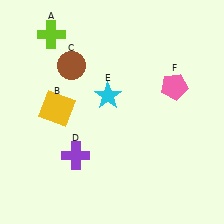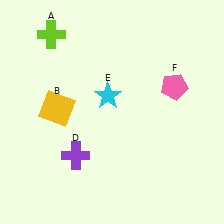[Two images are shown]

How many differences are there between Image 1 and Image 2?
There is 1 difference between the two images.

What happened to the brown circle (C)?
The brown circle (C) was removed in Image 2. It was in the top-left area of Image 1.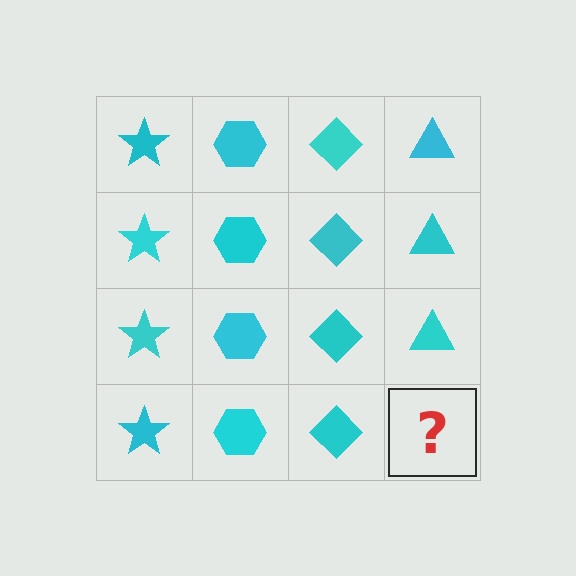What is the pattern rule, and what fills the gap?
The rule is that each column has a consistent shape. The gap should be filled with a cyan triangle.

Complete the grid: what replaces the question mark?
The question mark should be replaced with a cyan triangle.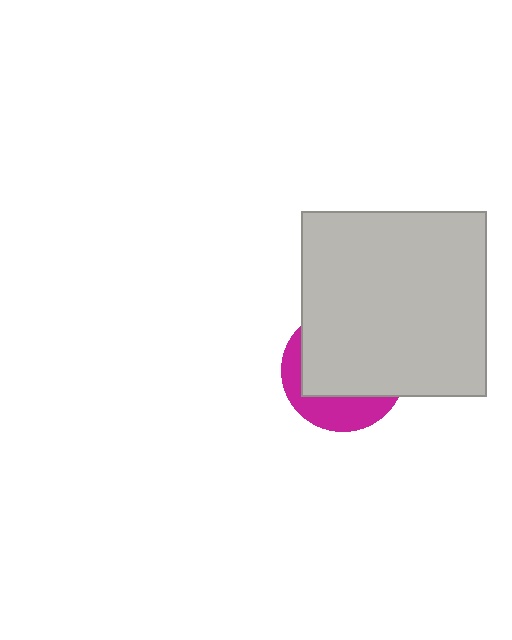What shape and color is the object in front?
The object in front is a light gray square.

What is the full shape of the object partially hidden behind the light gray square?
The partially hidden object is a magenta circle.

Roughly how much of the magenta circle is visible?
A small part of it is visible (roughly 33%).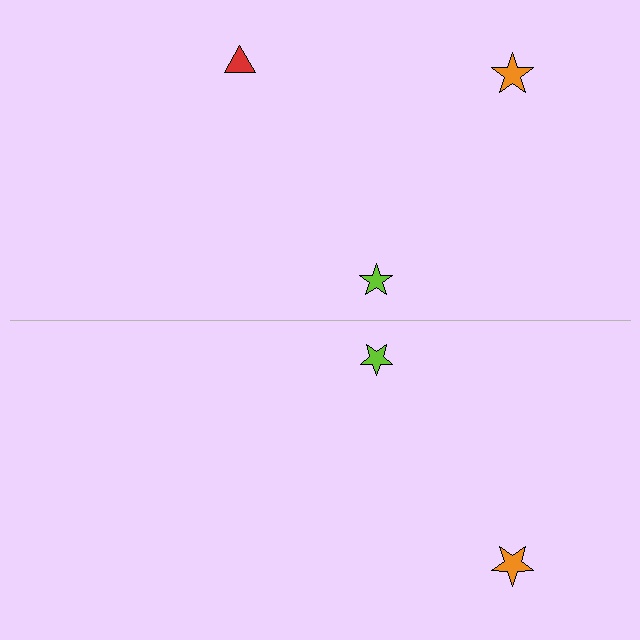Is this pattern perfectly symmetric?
No, the pattern is not perfectly symmetric. A red triangle is missing from the bottom side.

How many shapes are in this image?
There are 5 shapes in this image.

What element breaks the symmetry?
A red triangle is missing from the bottom side.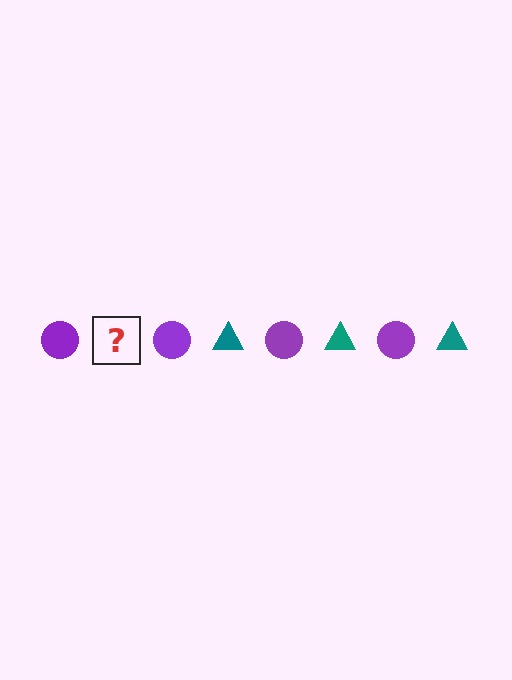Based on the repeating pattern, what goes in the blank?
The blank should be a teal triangle.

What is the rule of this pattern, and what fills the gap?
The rule is that the pattern alternates between purple circle and teal triangle. The gap should be filled with a teal triangle.